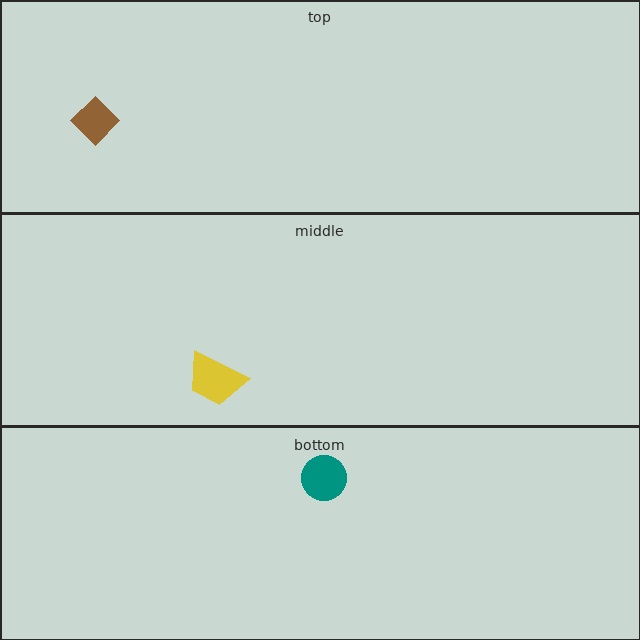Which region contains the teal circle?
The bottom region.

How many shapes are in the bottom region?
1.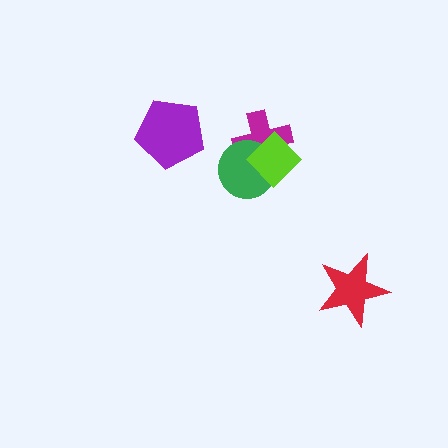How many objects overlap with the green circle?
2 objects overlap with the green circle.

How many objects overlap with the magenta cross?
2 objects overlap with the magenta cross.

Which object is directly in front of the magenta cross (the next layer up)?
The green circle is directly in front of the magenta cross.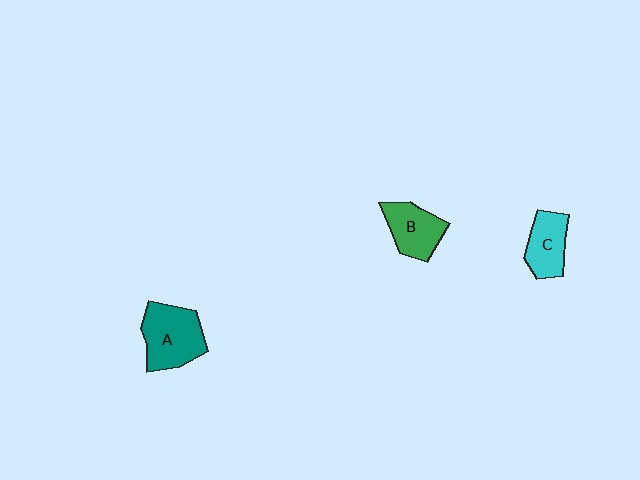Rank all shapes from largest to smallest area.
From largest to smallest: A (teal), B (green), C (cyan).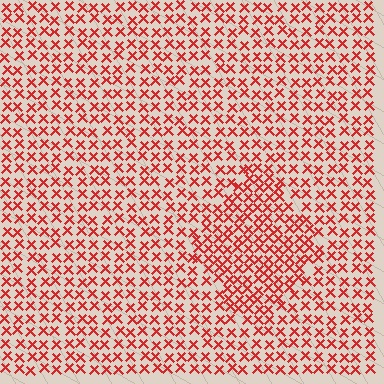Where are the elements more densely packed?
The elements are more densely packed inside the diamond boundary.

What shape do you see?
I see a diamond.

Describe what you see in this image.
The image contains small red elements arranged at two different densities. A diamond-shaped region is visible where the elements are more densely packed than the surrounding area.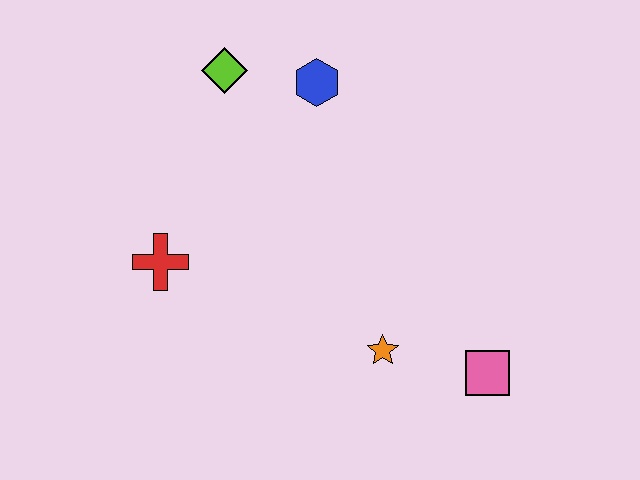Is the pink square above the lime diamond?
No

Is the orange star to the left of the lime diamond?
No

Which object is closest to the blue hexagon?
The lime diamond is closest to the blue hexagon.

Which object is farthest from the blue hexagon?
The pink square is farthest from the blue hexagon.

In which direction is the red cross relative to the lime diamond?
The red cross is below the lime diamond.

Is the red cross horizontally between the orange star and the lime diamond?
No